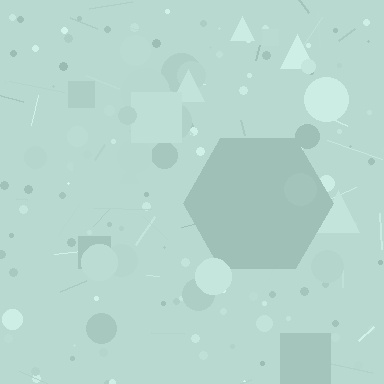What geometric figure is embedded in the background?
A hexagon is embedded in the background.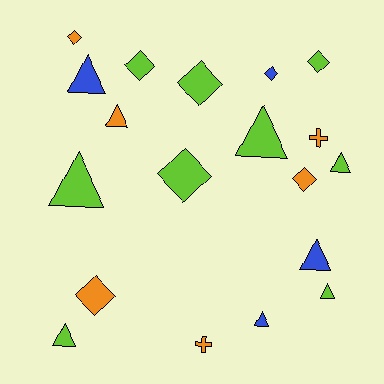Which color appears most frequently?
Lime, with 9 objects.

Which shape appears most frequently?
Triangle, with 9 objects.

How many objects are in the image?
There are 19 objects.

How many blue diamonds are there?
There is 1 blue diamond.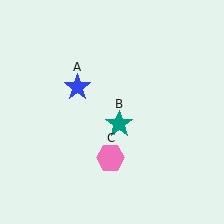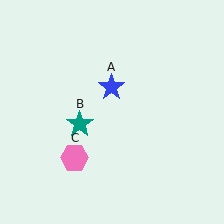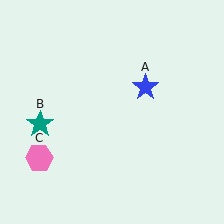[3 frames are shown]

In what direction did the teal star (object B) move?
The teal star (object B) moved left.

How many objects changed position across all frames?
3 objects changed position: blue star (object A), teal star (object B), pink hexagon (object C).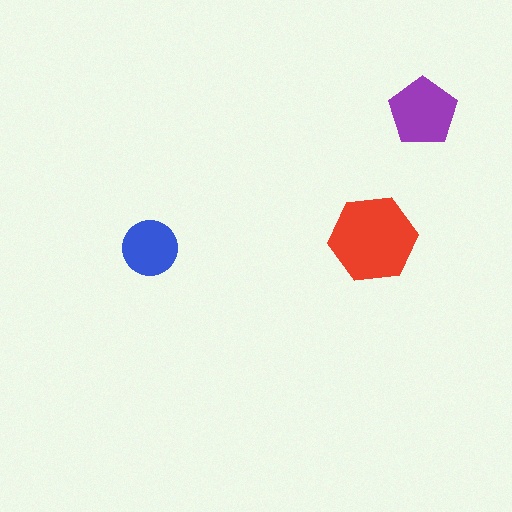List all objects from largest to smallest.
The red hexagon, the purple pentagon, the blue circle.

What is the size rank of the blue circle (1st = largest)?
3rd.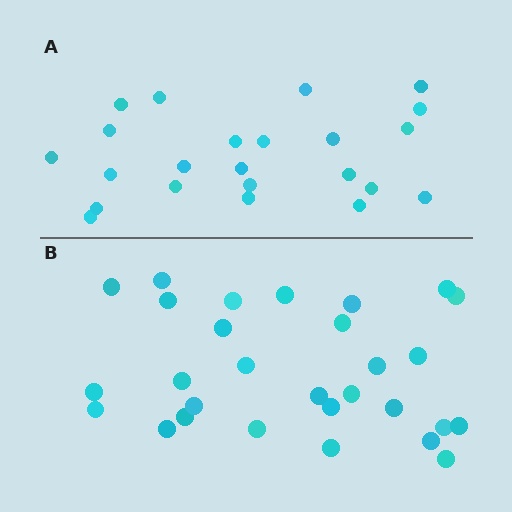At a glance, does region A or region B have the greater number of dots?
Region B (the bottom region) has more dots.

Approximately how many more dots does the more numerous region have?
Region B has about 6 more dots than region A.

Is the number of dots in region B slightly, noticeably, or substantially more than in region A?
Region B has noticeably more, but not dramatically so. The ratio is roughly 1.3 to 1.